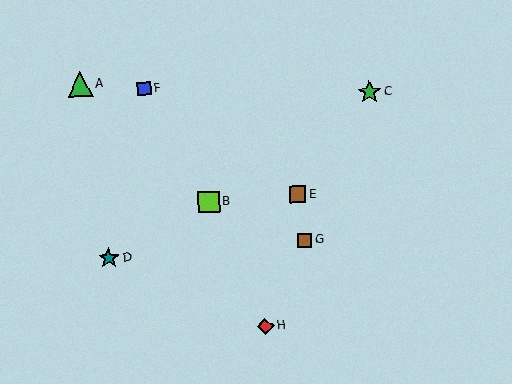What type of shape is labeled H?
Shape H is a red diamond.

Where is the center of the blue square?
The center of the blue square is at (144, 89).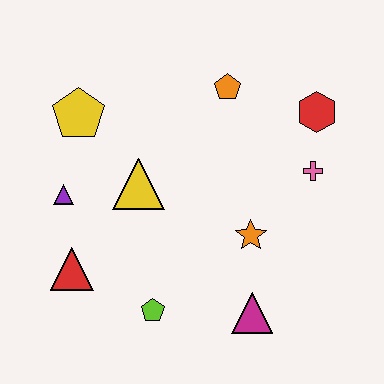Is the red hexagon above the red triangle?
Yes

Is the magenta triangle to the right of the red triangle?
Yes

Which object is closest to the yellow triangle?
The purple triangle is closest to the yellow triangle.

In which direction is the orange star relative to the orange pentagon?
The orange star is below the orange pentagon.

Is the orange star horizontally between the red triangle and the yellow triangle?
No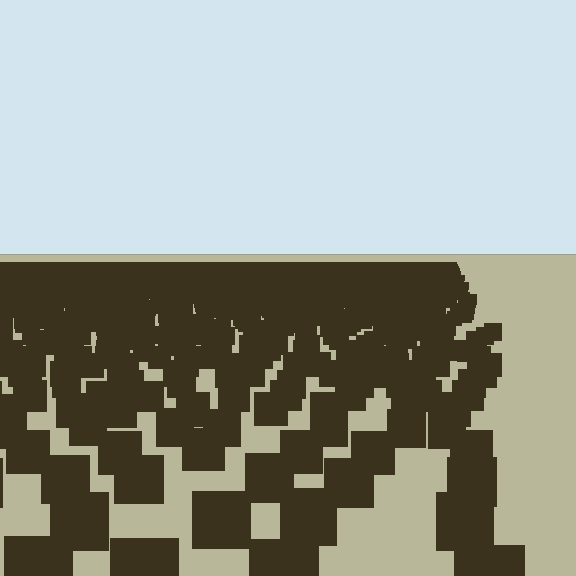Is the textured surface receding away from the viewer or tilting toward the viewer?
The surface is receding away from the viewer. Texture elements get smaller and denser toward the top.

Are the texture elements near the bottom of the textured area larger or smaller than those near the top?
Larger. Near the bottom, elements are closer to the viewer and appear at a bigger on-screen size.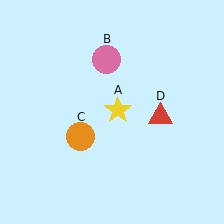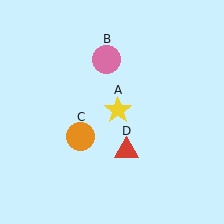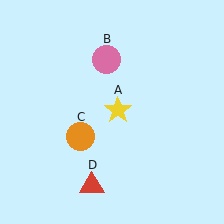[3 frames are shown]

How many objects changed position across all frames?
1 object changed position: red triangle (object D).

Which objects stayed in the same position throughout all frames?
Yellow star (object A) and pink circle (object B) and orange circle (object C) remained stationary.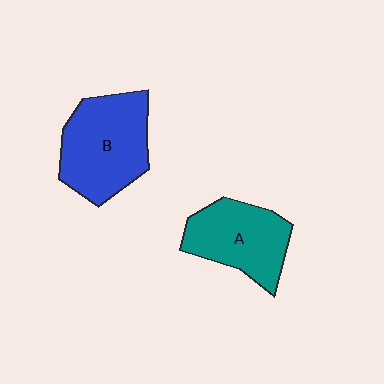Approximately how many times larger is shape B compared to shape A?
Approximately 1.2 times.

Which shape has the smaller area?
Shape A (teal).